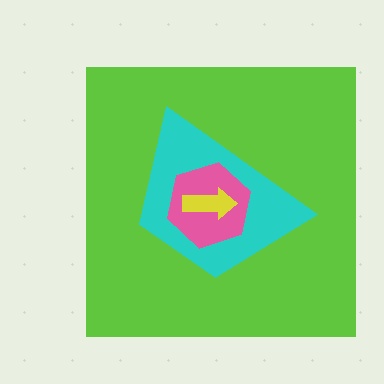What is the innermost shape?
The yellow arrow.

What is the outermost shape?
The lime square.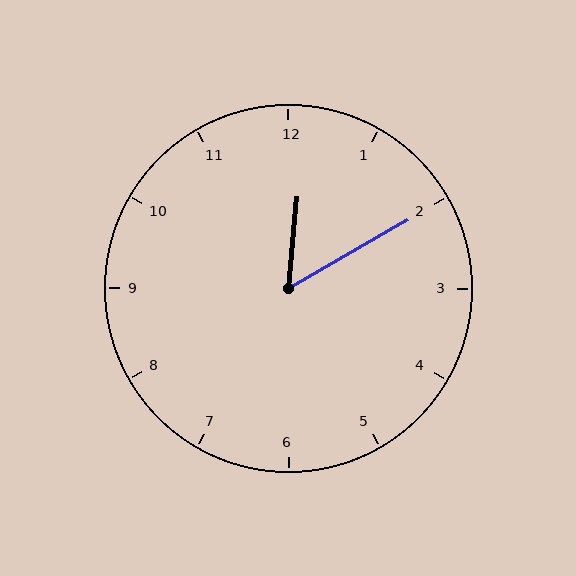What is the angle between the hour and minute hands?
Approximately 55 degrees.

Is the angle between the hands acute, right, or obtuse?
It is acute.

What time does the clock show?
12:10.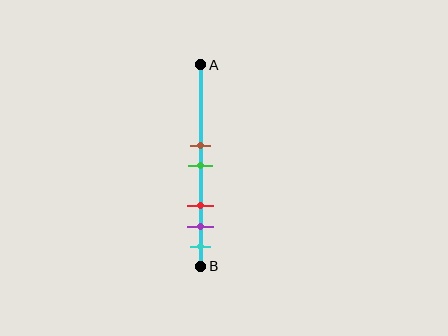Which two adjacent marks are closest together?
The brown and green marks are the closest adjacent pair.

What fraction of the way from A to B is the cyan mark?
The cyan mark is approximately 90% (0.9) of the way from A to B.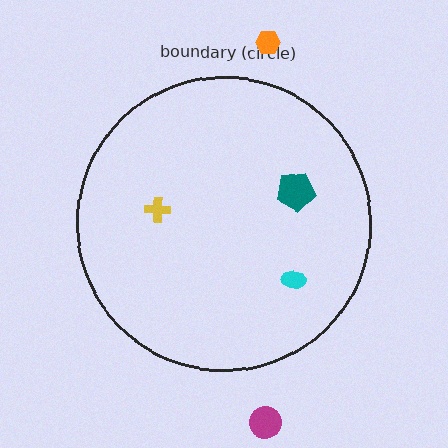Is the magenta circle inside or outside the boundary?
Outside.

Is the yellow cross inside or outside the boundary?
Inside.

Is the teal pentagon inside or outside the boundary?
Inside.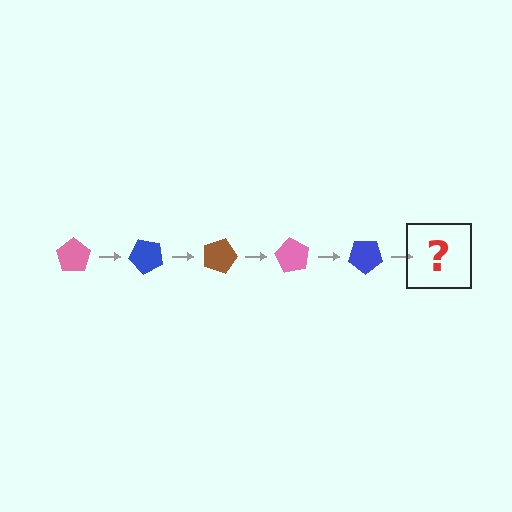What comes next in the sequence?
The next element should be a brown pentagon, rotated 225 degrees from the start.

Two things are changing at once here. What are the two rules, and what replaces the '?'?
The two rules are that it rotates 45 degrees each step and the color cycles through pink, blue, and brown. The '?' should be a brown pentagon, rotated 225 degrees from the start.